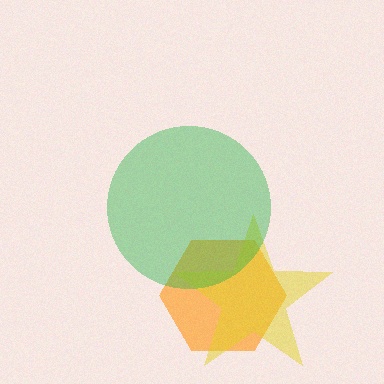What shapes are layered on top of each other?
The layered shapes are: an orange hexagon, a yellow star, a green circle.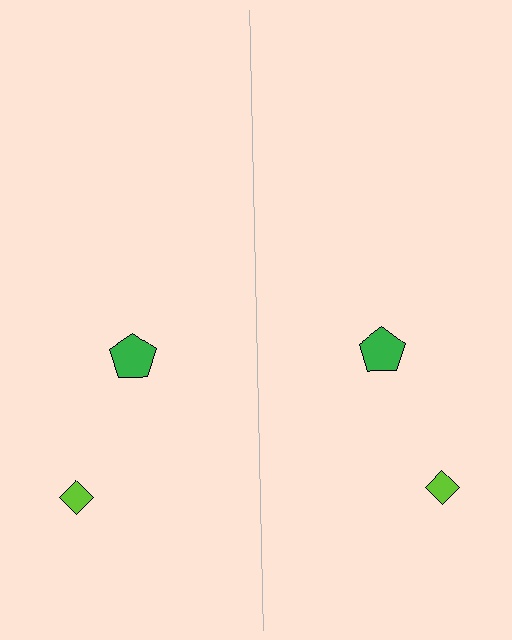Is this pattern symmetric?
Yes, this pattern has bilateral (reflection) symmetry.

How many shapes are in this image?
There are 4 shapes in this image.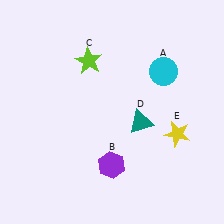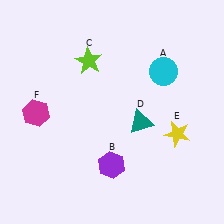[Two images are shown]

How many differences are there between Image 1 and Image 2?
There is 1 difference between the two images.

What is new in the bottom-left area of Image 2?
A magenta hexagon (F) was added in the bottom-left area of Image 2.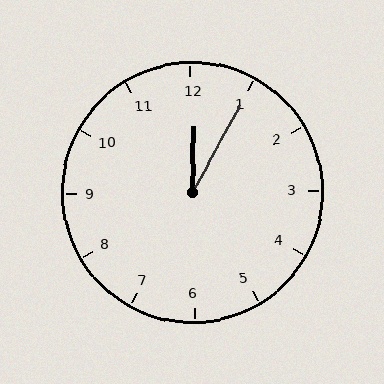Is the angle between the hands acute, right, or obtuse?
It is acute.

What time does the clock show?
12:05.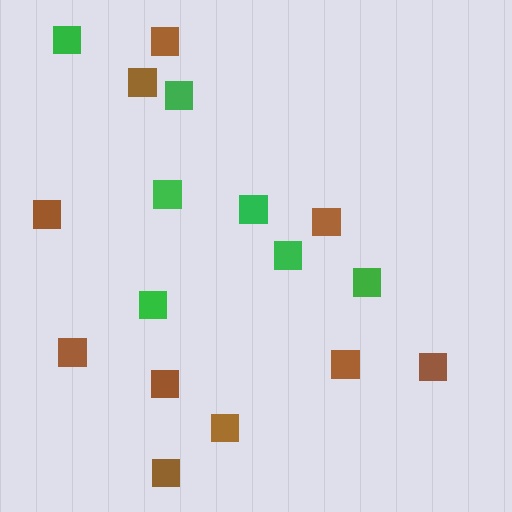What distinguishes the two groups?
There are 2 groups: one group of brown squares (10) and one group of green squares (7).